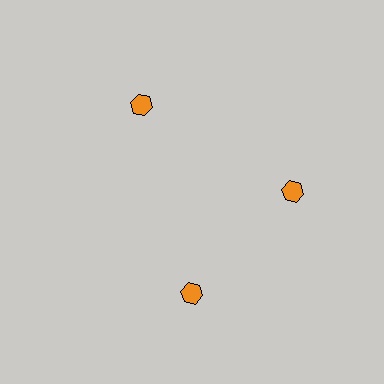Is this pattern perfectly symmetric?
No. The 3 orange hexagons are arranged in a ring, but one element near the 7 o'clock position is rotated out of alignment along the ring, breaking the 3-fold rotational symmetry.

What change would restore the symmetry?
The symmetry would be restored by rotating it back into even spacing with its neighbors so that all 3 hexagons sit at equal angles and equal distance from the center.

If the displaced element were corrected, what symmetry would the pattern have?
It would have 3-fold rotational symmetry — the pattern would map onto itself every 120 degrees.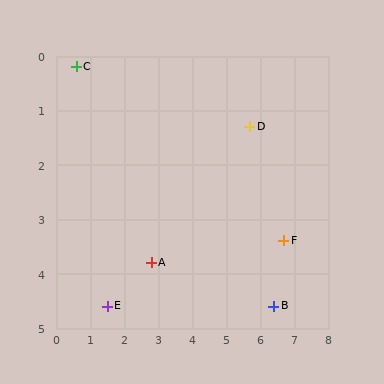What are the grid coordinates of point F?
Point F is at approximately (6.7, 3.4).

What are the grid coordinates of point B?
Point B is at approximately (6.4, 4.6).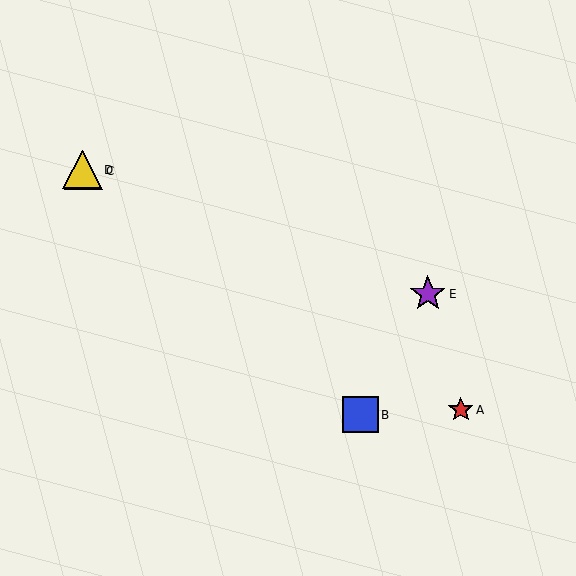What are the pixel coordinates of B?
Object B is at (360, 415).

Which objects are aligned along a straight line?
Objects B, C, D are aligned along a straight line.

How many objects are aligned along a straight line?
3 objects (B, C, D) are aligned along a straight line.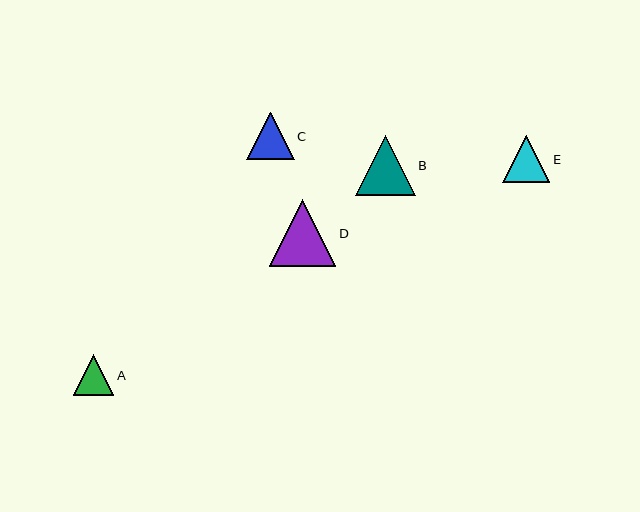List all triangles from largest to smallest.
From largest to smallest: D, B, C, E, A.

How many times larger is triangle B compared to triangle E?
Triangle B is approximately 1.3 times the size of triangle E.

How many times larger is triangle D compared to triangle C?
Triangle D is approximately 1.4 times the size of triangle C.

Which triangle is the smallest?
Triangle A is the smallest with a size of approximately 41 pixels.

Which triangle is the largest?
Triangle D is the largest with a size of approximately 66 pixels.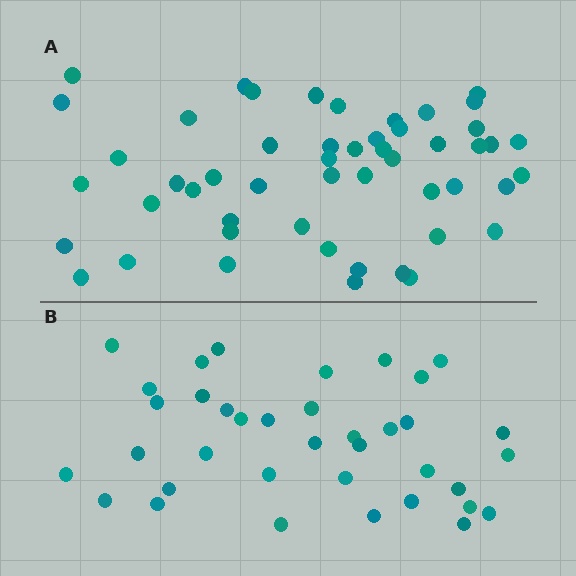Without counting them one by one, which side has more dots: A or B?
Region A (the top region) has more dots.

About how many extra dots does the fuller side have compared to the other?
Region A has approximately 15 more dots than region B.